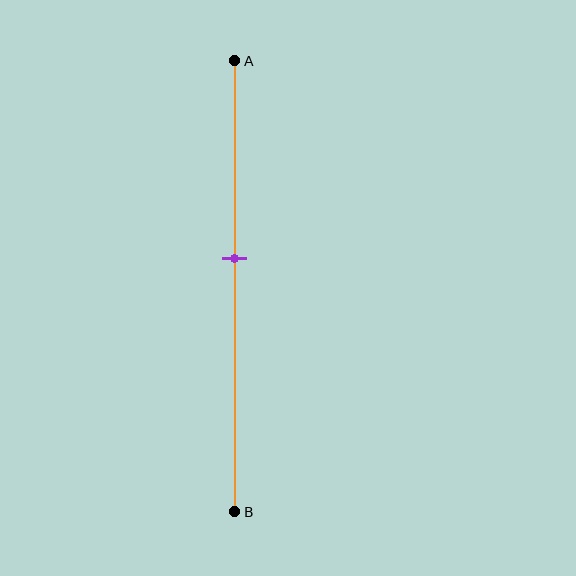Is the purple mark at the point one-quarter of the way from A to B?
No, the mark is at about 45% from A, not at the 25% one-quarter point.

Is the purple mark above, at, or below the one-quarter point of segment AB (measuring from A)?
The purple mark is below the one-quarter point of segment AB.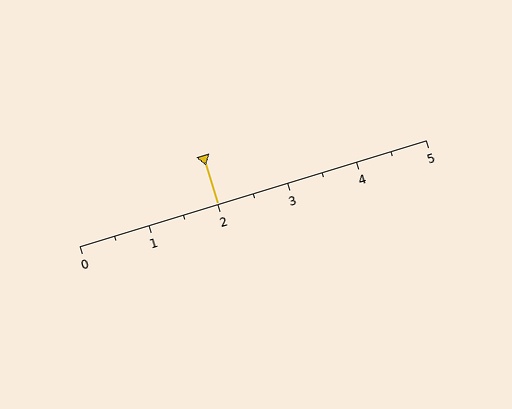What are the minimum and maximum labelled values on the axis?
The axis runs from 0 to 5.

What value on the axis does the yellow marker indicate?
The marker indicates approximately 2.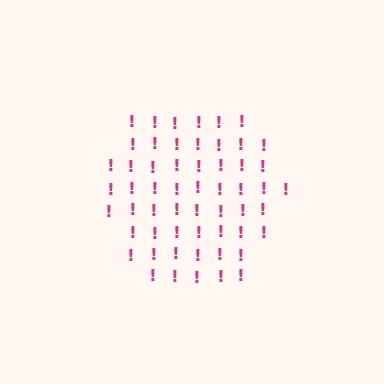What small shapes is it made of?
It is made of small exclamation marks.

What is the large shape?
The large shape is a hexagon.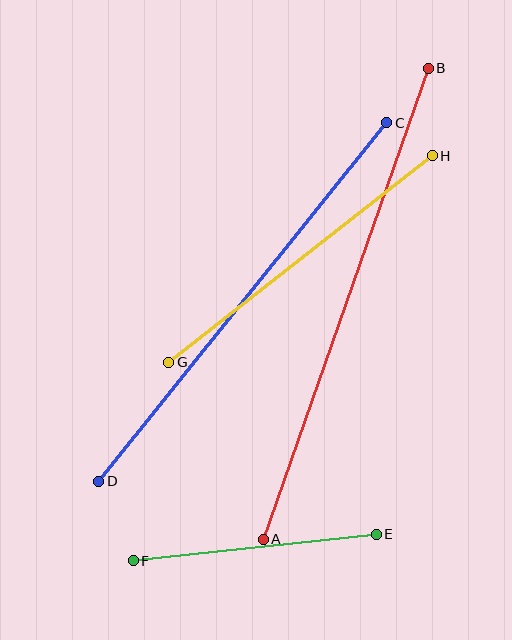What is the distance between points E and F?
The distance is approximately 244 pixels.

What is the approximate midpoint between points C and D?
The midpoint is at approximately (243, 302) pixels.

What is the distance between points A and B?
The distance is approximately 499 pixels.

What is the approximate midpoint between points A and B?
The midpoint is at approximately (346, 304) pixels.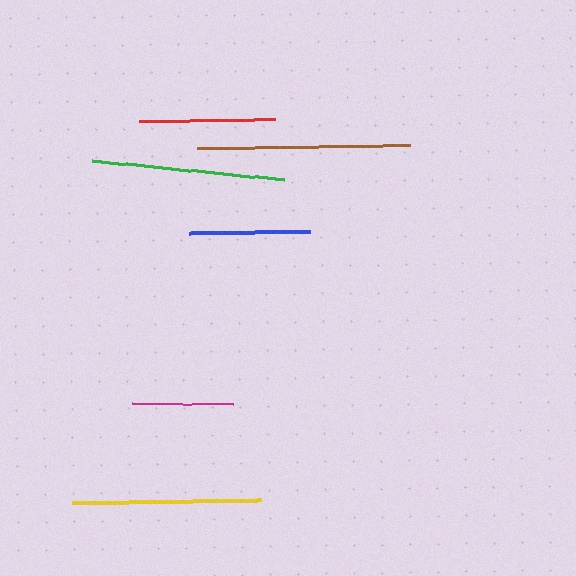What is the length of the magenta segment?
The magenta segment is approximately 100 pixels long.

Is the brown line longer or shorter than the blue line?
The brown line is longer than the blue line.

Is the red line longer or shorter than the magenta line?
The red line is longer than the magenta line.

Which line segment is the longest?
The brown line is the longest at approximately 214 pixels.